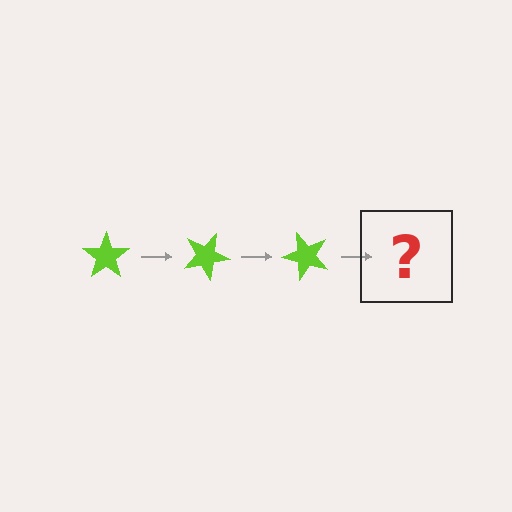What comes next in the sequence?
The next element should be a lime star rotated 75 degrees.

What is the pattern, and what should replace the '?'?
The pattern is that the star rotates 25 degrees each step. The '?' should be a lime star rotated 75 degrees.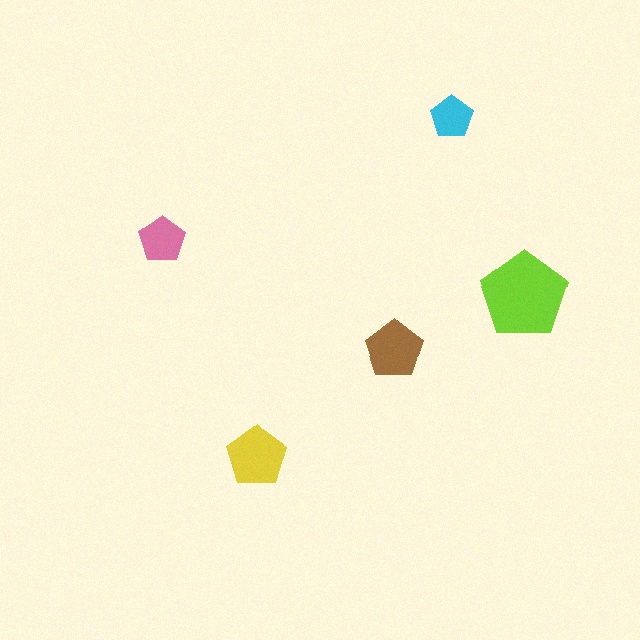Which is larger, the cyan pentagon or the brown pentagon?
The brown one.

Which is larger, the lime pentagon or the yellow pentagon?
The lime one.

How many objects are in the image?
There are 5 objects in the image.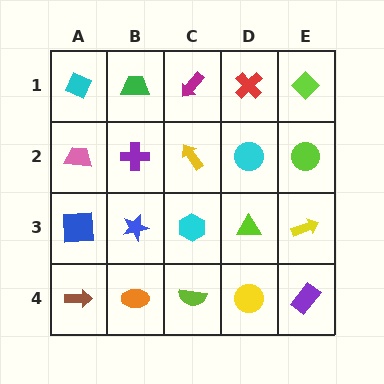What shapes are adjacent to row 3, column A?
A pink trapezoid (row 2, column A), a brown arrow (row 4, column A), a blue star (row 3, column B).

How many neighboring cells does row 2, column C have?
4.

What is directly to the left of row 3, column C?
A blue star.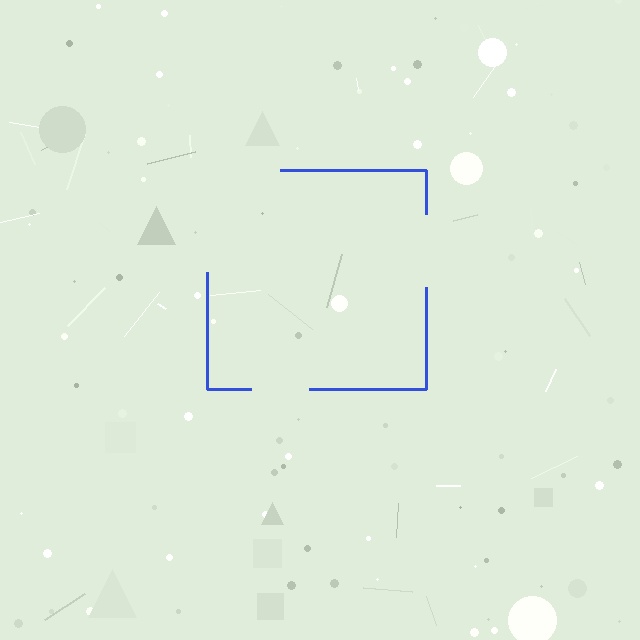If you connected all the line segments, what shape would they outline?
They would outline a square.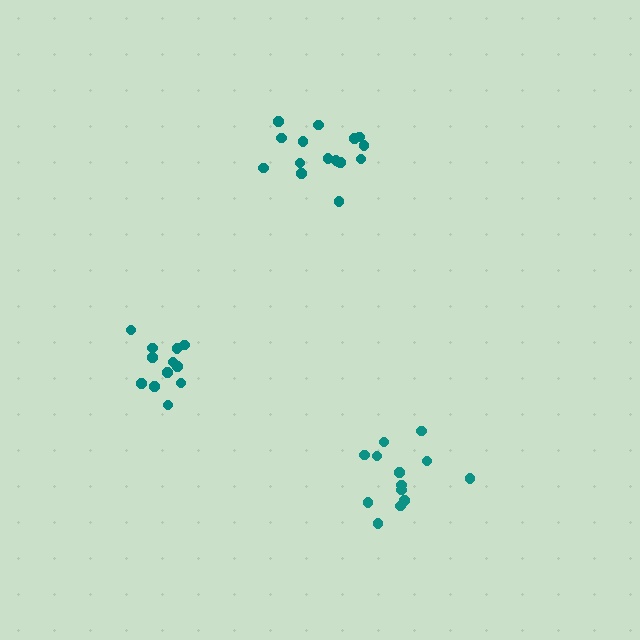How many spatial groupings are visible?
There are 3 spatial groupings.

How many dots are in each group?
Group 1: 13 dots, Group 2: 12 dots, Group 3: 16 dots (41 total).